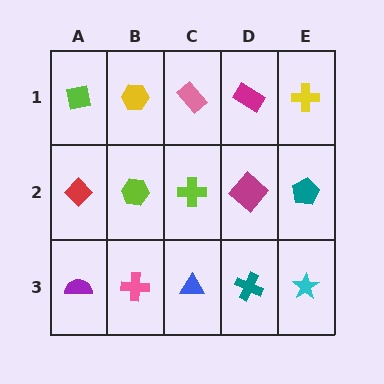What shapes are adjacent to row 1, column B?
A lime hexagon (row 2, column B), a lime square (row 1, column A), a pink rectangle (row 1, column C).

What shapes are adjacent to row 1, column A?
A red diamond (row 2, column A), a yellow hexagon (row 1, column B).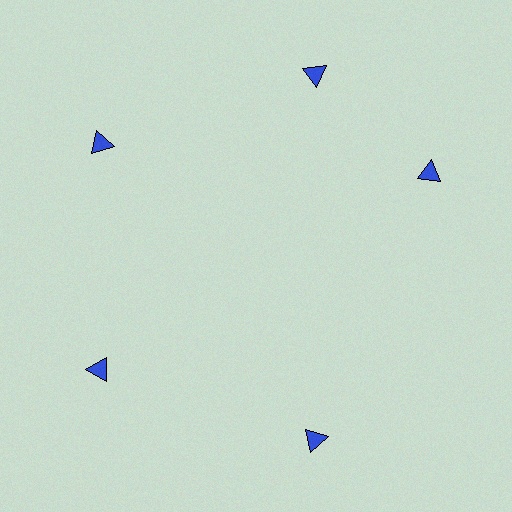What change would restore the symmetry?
The symmetry would be restored by rotating it back into even spacing with its neighbors so that all 5 triangles sit at equal angles and equal distance from the center.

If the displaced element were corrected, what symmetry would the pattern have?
It would have 5-fold rotational symmetry — the pattern would map onto itself every 72 degrees.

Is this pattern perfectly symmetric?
No. The 5 blue triangles are arranged in a ring, but one element near the 3 o'clock position is rotated out of alignment along the ring, breaking the 5-fold rotational symmetry.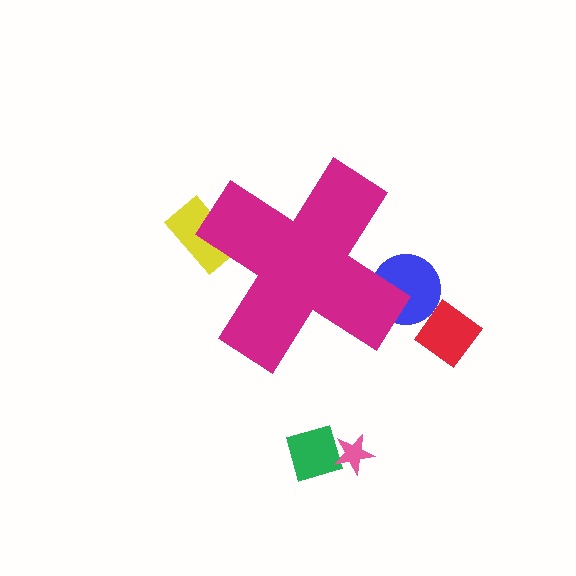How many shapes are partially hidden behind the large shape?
2 shapes are partially hidden.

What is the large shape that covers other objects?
A magenta cross.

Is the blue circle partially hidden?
Yes, the blue circle is partially hidden behind the magenta cross.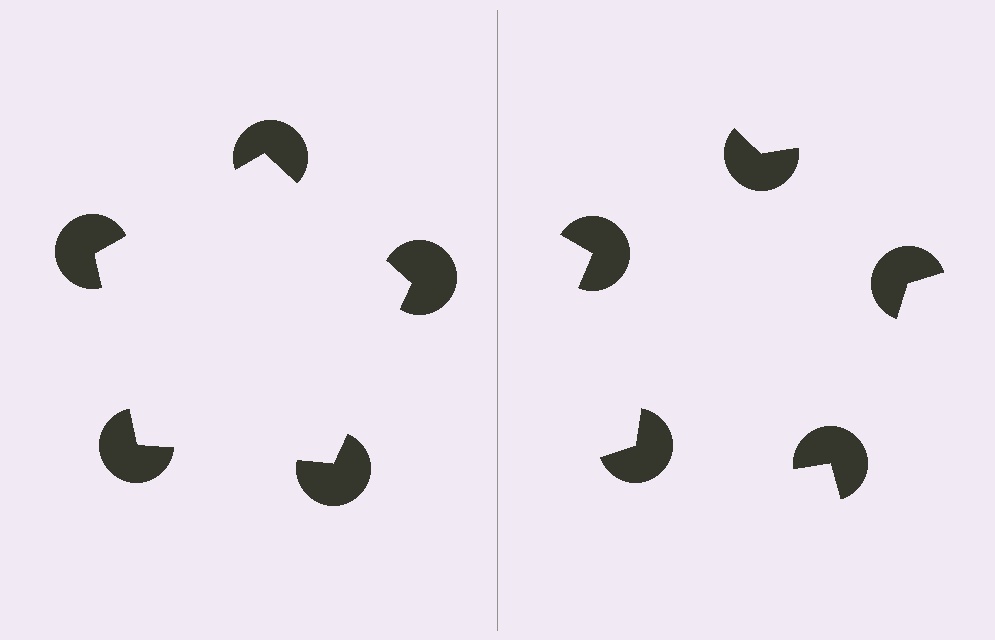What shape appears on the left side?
An illusory pentagon.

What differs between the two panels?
The pac-man discs are positioned identically on both sides; only the wedge orientations differ. On the left they align to a pentagon; on the right they are misaligned.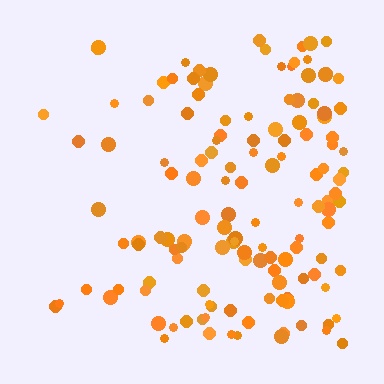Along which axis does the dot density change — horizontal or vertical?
Horizontal.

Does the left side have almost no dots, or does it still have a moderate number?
Still a moderate number, just noticeably fewer than the right.